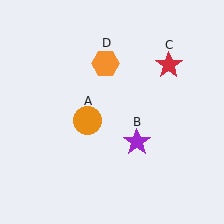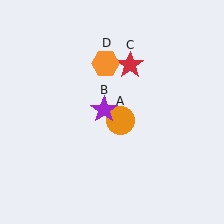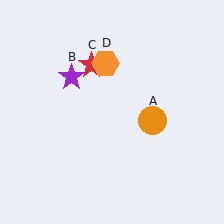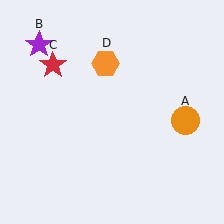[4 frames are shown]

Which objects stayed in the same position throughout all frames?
Orange hexagon (object D) remained stationary.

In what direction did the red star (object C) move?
The red star (object C) moved left.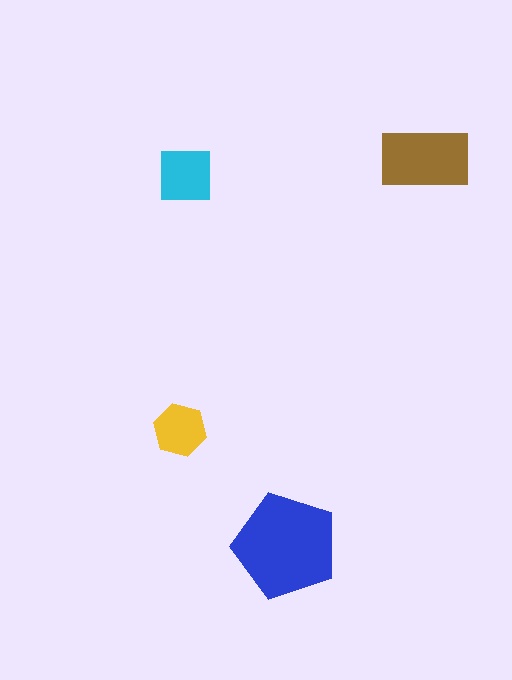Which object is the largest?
The blue pentagon.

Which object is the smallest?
The yellow hexagon.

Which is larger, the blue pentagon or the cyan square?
The blue pentagon.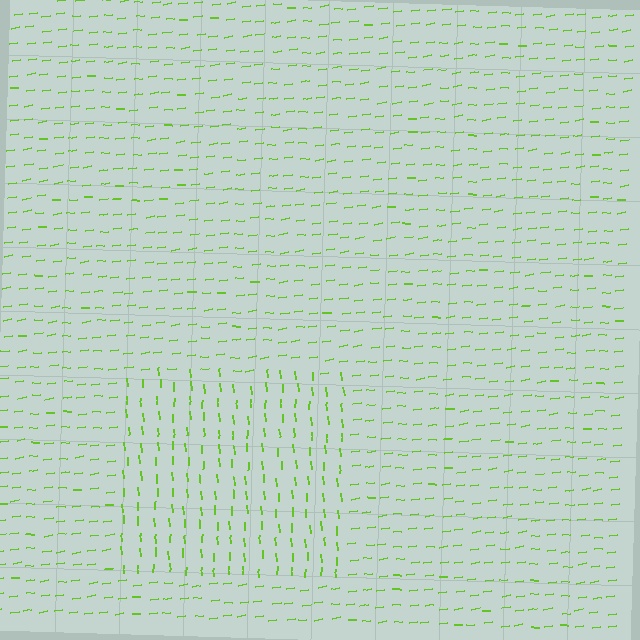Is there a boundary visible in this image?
Yes, there is a texture boundary formed by a change in line orientation.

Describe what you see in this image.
The image is filled with small lime line segments. A rectangle region in the image has lines oriented differently from the surrounding lines, creating a visible texture boundary.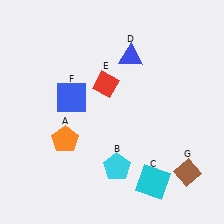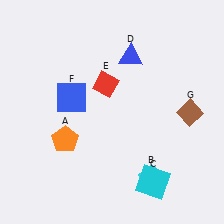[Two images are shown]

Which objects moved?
The objects that moved are: the cyan pentagon (B), the brown diamond (G).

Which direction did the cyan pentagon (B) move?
The cyan pentagon (B) moved right.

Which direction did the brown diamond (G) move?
The brown diamond (G) moved up.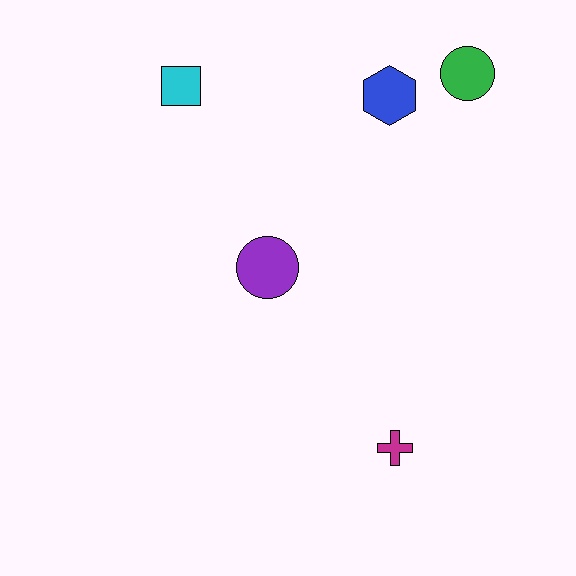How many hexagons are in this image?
There is 1 hexagon.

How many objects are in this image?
There are 5 objects.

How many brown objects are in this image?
There are no brown objects.